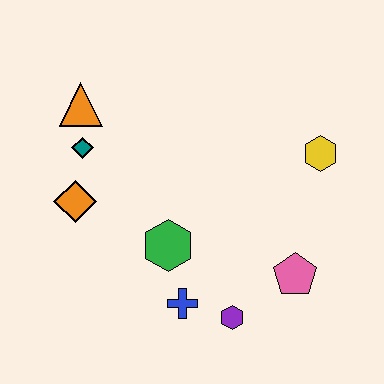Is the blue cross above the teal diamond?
No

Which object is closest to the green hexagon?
The blue cross is closest to the green hexagon.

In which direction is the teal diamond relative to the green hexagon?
The teal diamond is above the green hexagon.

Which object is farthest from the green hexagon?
The yellow hexagon is farthest from the green hexagon.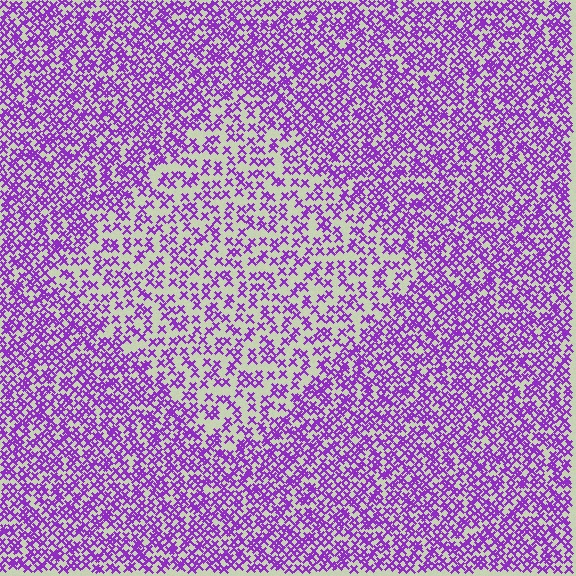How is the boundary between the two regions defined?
The boundary is defined by a change in element density (approximately 1.9x ratio). All elements are the same color, size, and shape.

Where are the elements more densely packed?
The elements are more densely packed outside the diamond boundary.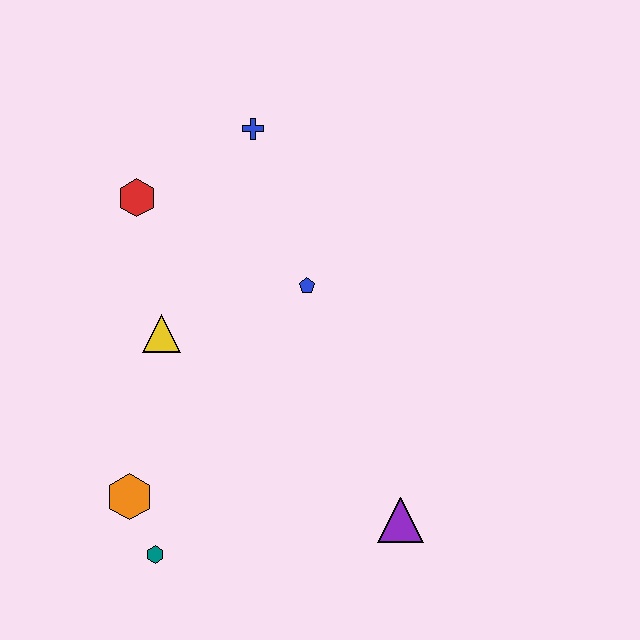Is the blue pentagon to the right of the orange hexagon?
Yes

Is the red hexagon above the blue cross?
No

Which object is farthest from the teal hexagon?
The blue cross is farthest from the teal hexagon.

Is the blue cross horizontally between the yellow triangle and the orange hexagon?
No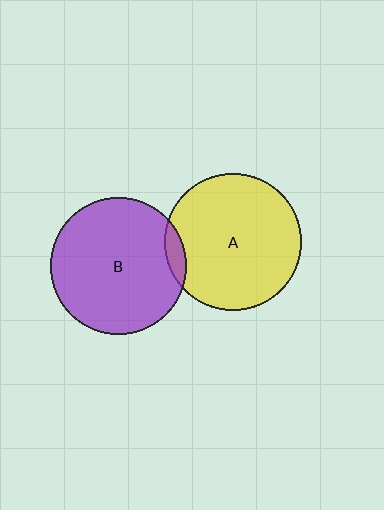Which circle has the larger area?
Circle A (yellow).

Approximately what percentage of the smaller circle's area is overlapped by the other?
Approximately 5%.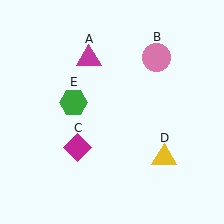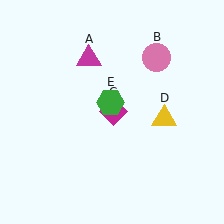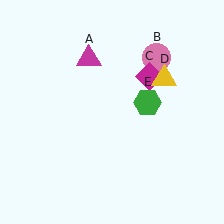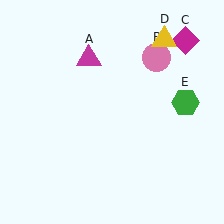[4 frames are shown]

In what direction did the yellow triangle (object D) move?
The yellow triangle (object D) moved up.